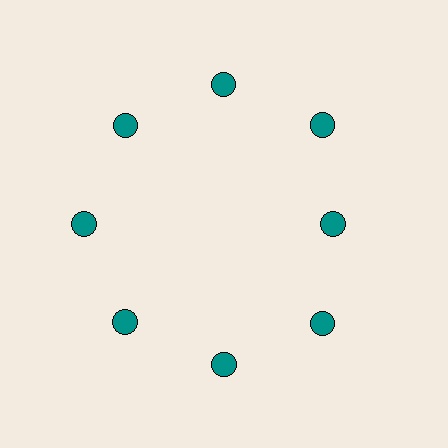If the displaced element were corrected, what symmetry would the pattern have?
It would have 8-fold rotational symmetry — the pattern would map onto itself every 45 degrees.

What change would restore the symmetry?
The symmetry would be restored by moving it outward, back onto the ring so that all 8 circles sit at equal angles and equal distance from the center.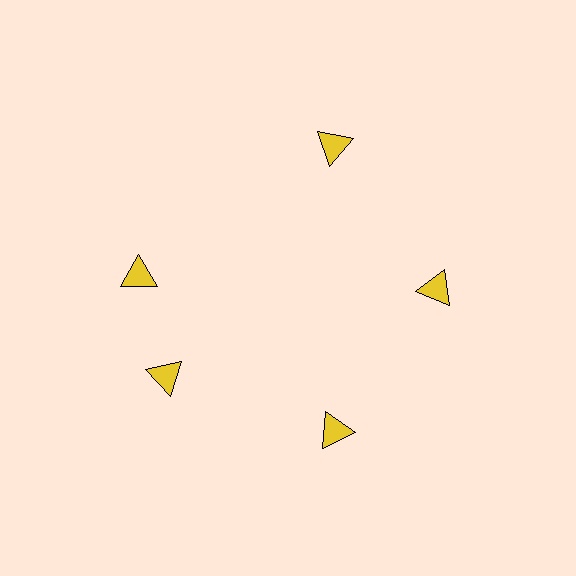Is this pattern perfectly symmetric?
No. The 5 yellow triangles are arranged in a ring, but one element near the 10 o'clock position is rotated out of alignment along the ring, breaking the 5-fold rotational symmetry.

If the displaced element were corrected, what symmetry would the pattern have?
It would have 5-fold rotational symmetry — the pattern would map onto itself every 72 degrees.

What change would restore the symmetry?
The symmetry would be restored by rotating it back into even spacing with its neighbors so that all 5 triangles sit at equal angles and equal distance from the center.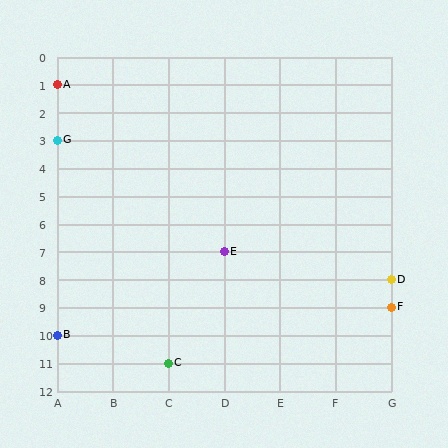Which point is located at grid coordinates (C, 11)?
Point C is at (C, 11).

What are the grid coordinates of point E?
Point E is at grid coordinates (D, 7).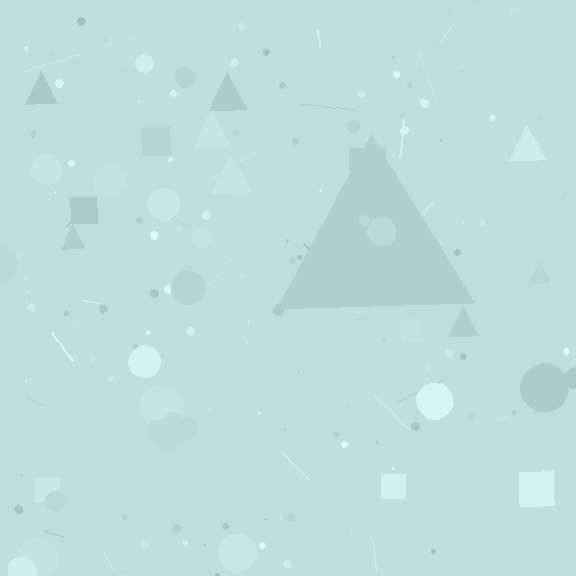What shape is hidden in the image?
A triangle is hidden in the image.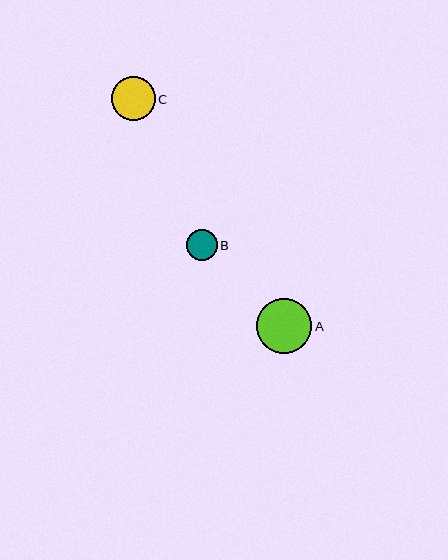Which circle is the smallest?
Circle B is the smallest with a size of approximately 31 pixels.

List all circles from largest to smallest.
From largest to smallest: A, C, B.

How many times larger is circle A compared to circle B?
Circle A is approximately 1.8 times the size of circle B.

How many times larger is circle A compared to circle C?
Circle A is approximately 1.3 times the size of circle C.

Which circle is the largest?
Circle A is the largest with a size of approximately 55 pixels.